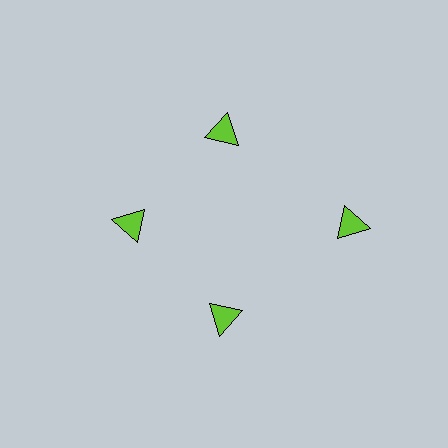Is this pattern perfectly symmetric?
No. The 4 lime triangles are arranged in a ring, but one element near the 3 o'clock position is pushed outward from the center, breaking the 4-fold rotational symmetry.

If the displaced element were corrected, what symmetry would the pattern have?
It would have 4-fold rotational symmetry — the pattern would map onto itself every 90 degrees.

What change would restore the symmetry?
The symmetry would be restored by moving it inward, back onto the ring so that all 4 triangles sit at equal angles and equal distance from the center.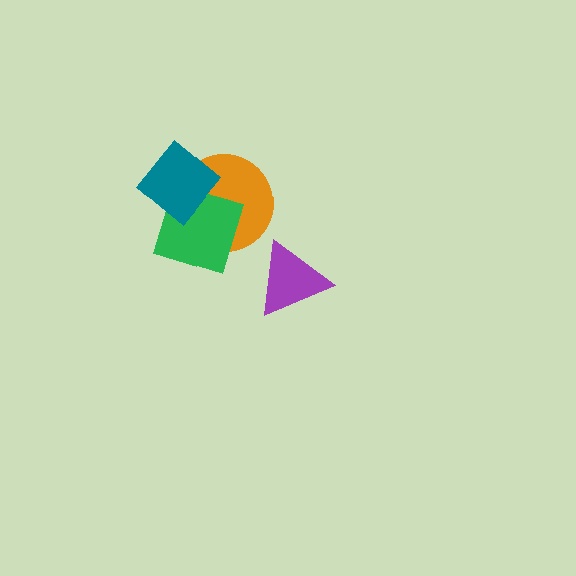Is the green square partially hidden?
Yes, it is partially covered by another shape.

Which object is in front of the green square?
The teal diamond is in front of the green square.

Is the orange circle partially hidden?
Yes, it is partially covered by another shape.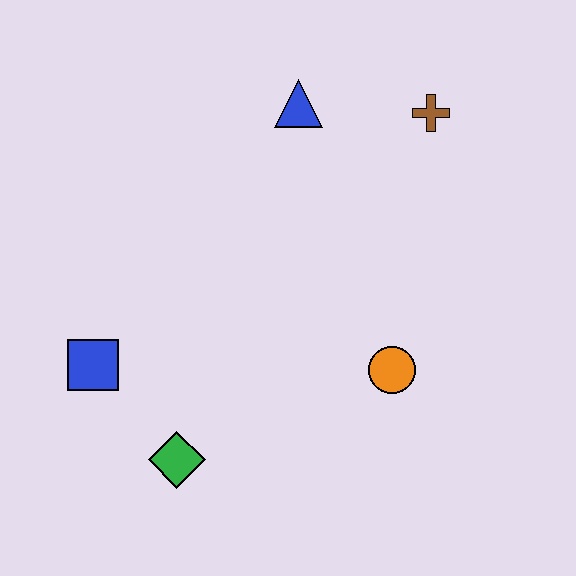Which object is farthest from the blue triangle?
The green diamond is farthest from the blue triangle.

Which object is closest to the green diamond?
The blue square is closest to the green diamond.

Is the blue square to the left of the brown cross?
Yes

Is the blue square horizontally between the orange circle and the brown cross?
No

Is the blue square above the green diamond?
Yes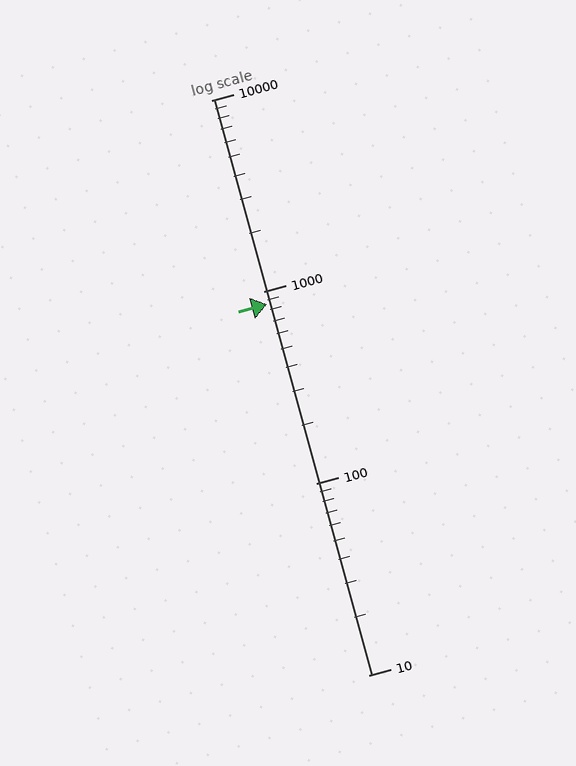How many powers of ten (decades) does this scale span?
The scale spans 3 decades, from 10 to 10000.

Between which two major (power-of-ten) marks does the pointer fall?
The pointer is between 100 and 1000.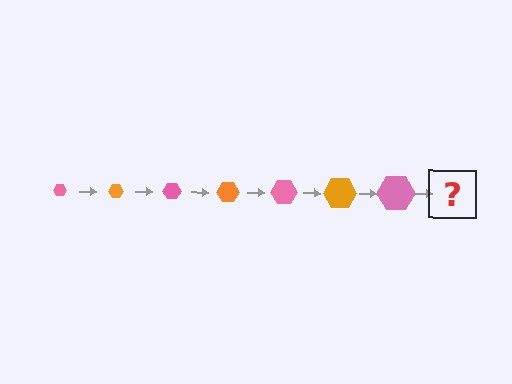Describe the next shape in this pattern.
It should be an orange hexagon, larger than the previous one.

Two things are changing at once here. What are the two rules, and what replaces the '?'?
The two rules are that the hexagon grows larger each step and the color cycles through pink and orange. The '?' should be an orange hexagon, larger than the previous one.